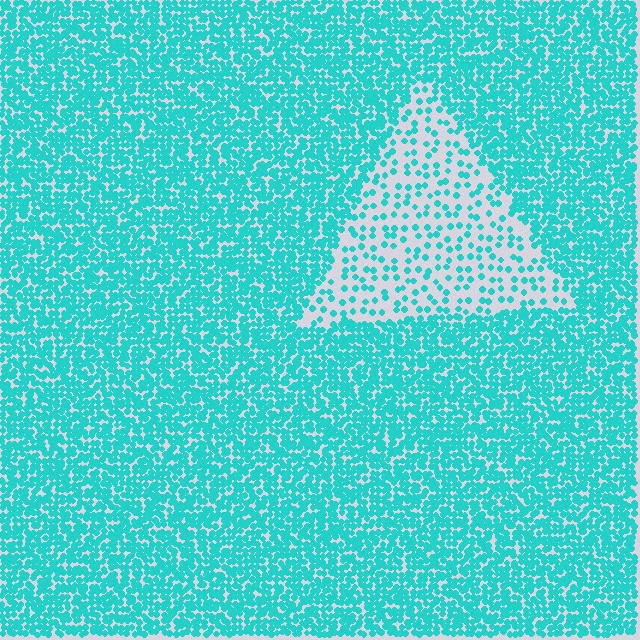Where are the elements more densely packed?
The elements are more densely packed outside the triangle boundary.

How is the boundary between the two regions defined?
The boundary is defined by a change in element density (approximately 3.1x ratio). All elements are the same color, size, and shape.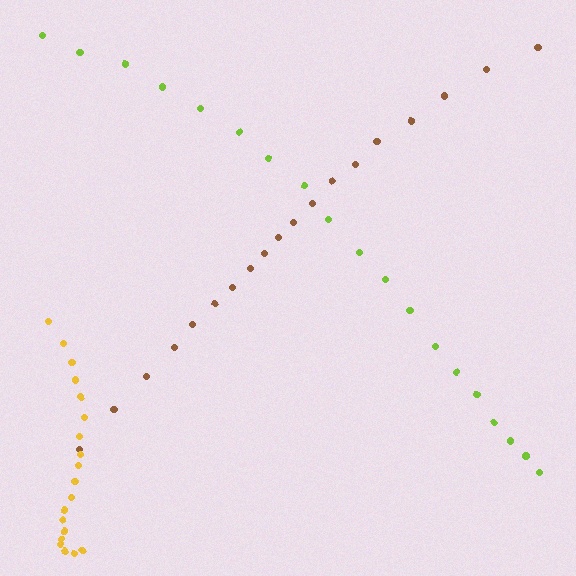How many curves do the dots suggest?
There are 3 distinct paths.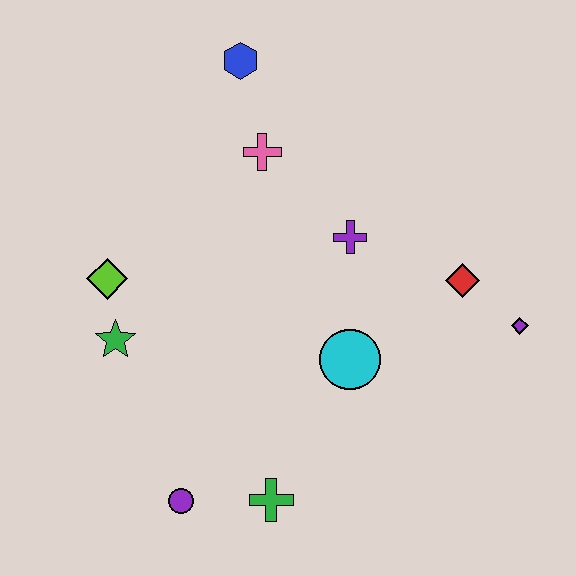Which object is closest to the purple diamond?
The red diamond is closest to the purple diamond.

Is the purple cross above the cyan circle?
Yes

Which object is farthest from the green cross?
The blue hexagon is farthest from the green cross.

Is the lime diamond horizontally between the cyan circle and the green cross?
No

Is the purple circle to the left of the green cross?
Yes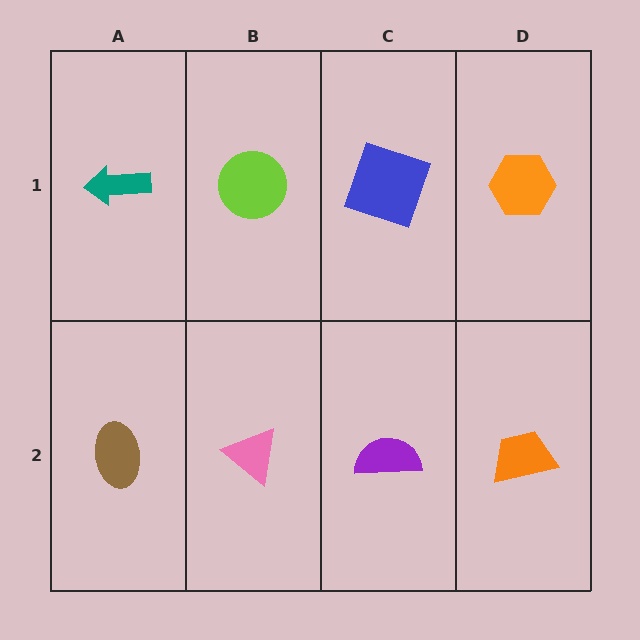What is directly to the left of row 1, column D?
A blue square.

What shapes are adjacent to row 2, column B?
A lime circle (row 1, column B), a brown ellipse (row 2, column A), a purple semicircle (row 2, column C).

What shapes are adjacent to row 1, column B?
A pink triangle (row 2, column B), a teal arrow (row 1, column A), a blue square (row 1, column C).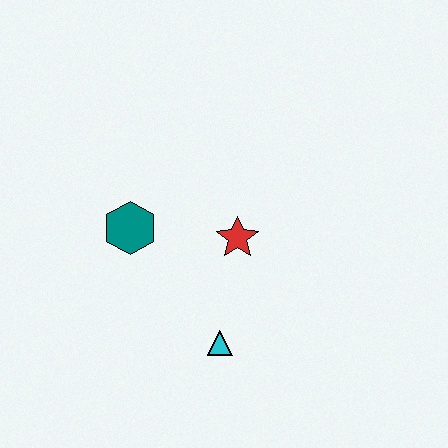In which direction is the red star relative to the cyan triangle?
The red star is above the cyan triangle.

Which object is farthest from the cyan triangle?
The teal hexagon is farthest from the cyan triangle.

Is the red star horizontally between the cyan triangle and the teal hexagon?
No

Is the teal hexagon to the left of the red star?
Yes